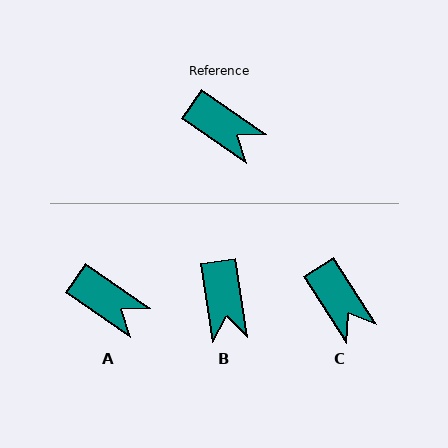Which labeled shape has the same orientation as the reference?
A.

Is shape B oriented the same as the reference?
No, it is off by about 47 degrees.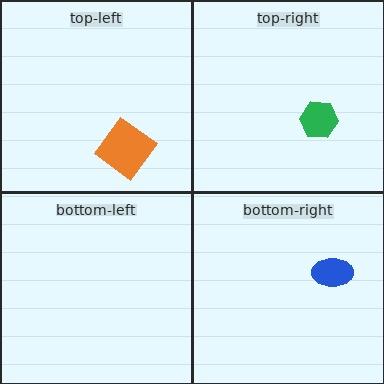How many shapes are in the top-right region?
1.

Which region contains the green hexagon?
The top-right region.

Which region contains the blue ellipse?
The bottom-right region.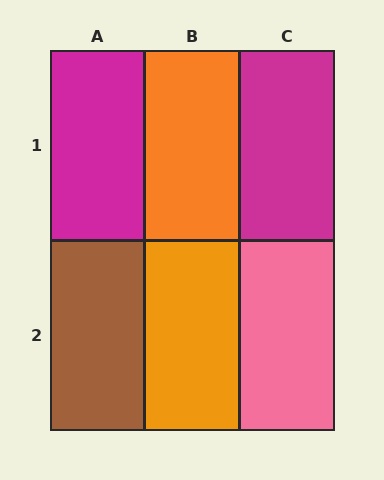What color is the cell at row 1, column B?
Orange.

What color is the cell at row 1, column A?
Magenta.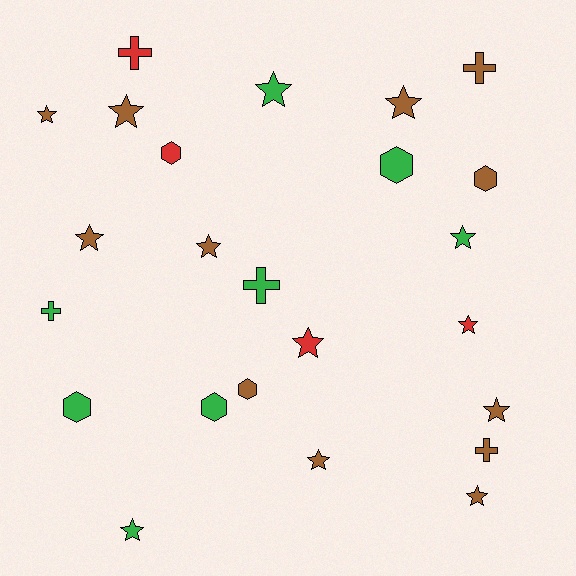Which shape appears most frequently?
Star, with 13 objects.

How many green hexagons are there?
There are 3 green hexagons.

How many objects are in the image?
There are 24 objects.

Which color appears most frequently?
Brown, with 12 objects.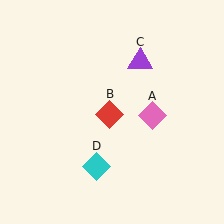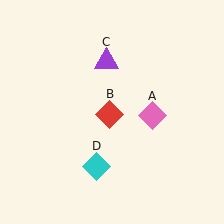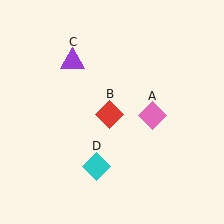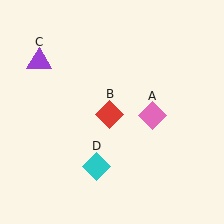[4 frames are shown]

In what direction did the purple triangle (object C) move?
The purple triangle (object C) moved left.